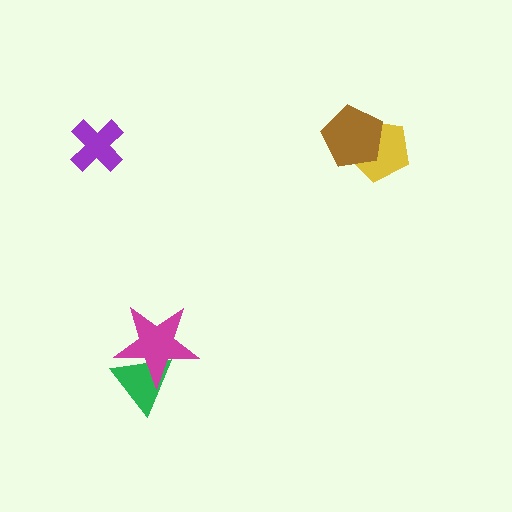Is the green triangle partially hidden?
Yes, it is partially covered by another shape.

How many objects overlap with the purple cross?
0 objects overlap with the purple cross.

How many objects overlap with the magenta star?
1 object overlaps with the magenta star.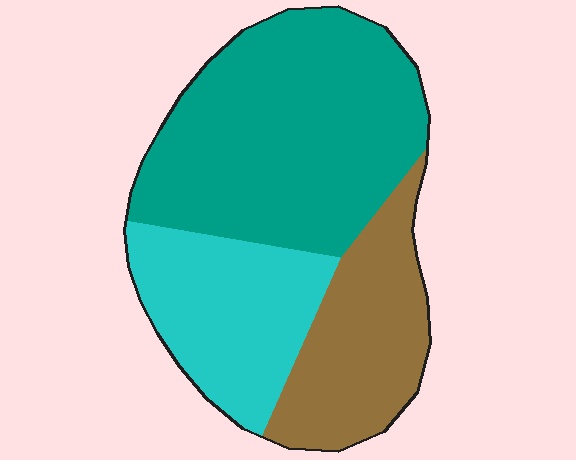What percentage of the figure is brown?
Brown covers 25% of the figure.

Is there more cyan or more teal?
Teal.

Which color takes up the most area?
Teal, at roughly 50%.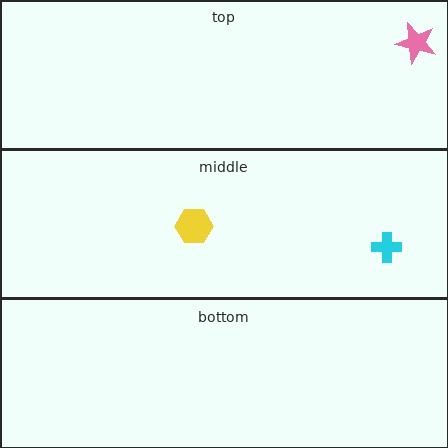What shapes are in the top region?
The pink star.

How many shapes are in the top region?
1.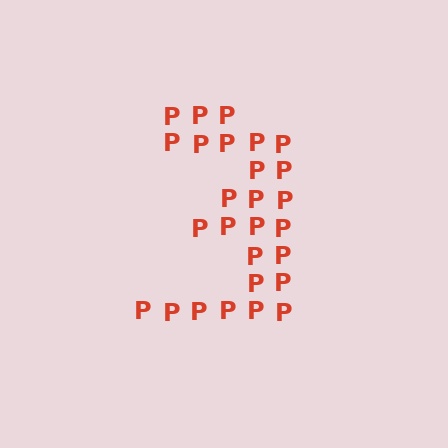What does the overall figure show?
The overall figure shows the digit 3.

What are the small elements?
The small elements are letter P's.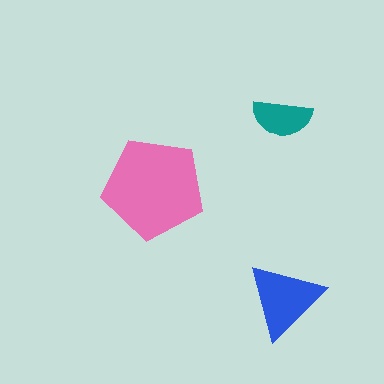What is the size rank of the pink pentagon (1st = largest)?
1st.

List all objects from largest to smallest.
The pink pentagon, the blue triangle, the teal semicircle.